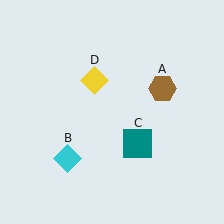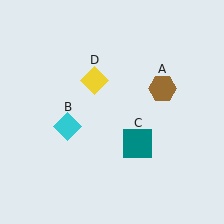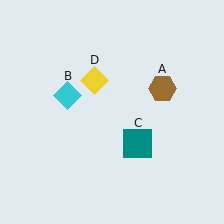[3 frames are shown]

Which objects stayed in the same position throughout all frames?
Brown hexagon (object A) and teal square (object C) and yellow diamond (object D) remained stationary.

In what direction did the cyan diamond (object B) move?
The cyan diamond (object B) moved up.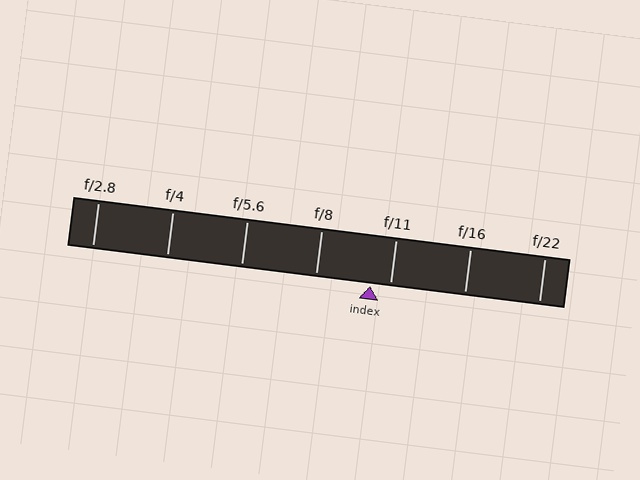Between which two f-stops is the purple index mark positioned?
The index mark is between f/8 and f/11.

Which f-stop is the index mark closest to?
The index mark is closest to f/11.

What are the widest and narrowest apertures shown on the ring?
The widest aperture shown is f/2.8 and the narrowest is f/22.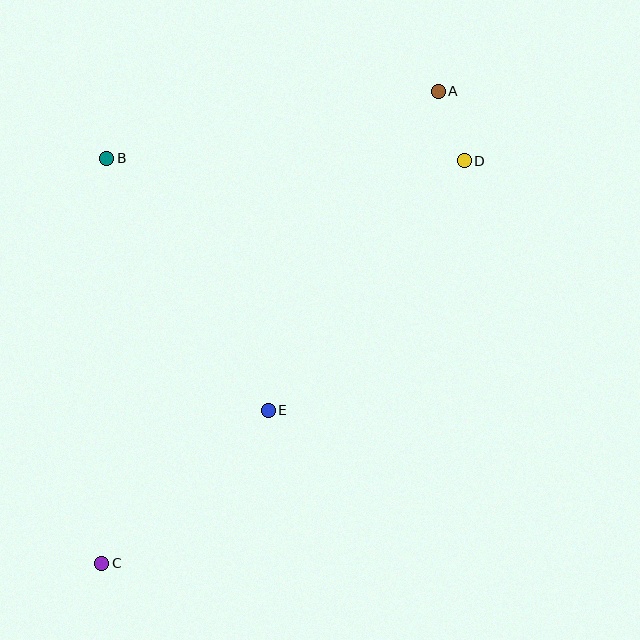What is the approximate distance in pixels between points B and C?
The distance between B and C is approximately 405 pixels.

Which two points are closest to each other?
Points A and D are closest to each other.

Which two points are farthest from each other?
Points A and C are farthest from each other.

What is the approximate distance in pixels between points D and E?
The distance between D and E is approximately 317 pixels.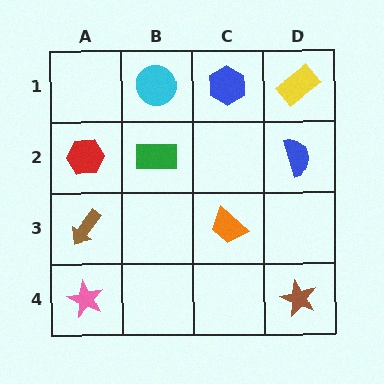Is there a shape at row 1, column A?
No, that cell is empty.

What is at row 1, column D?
A yellow rectangle.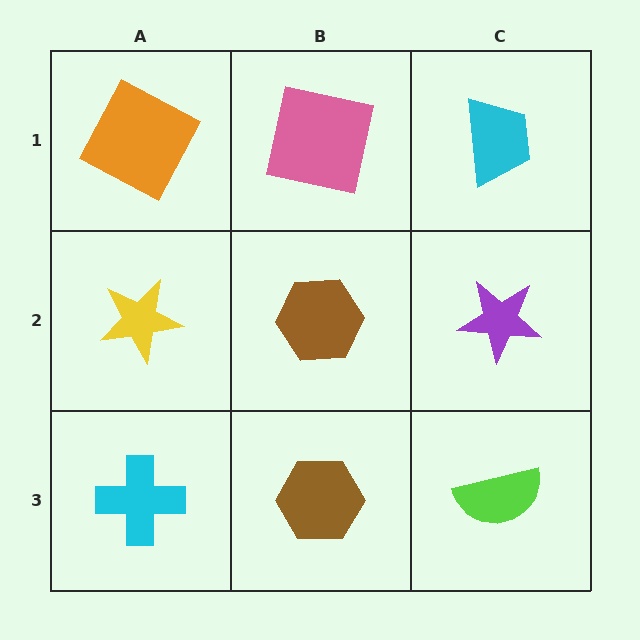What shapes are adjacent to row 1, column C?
A purple star (row 2, column C), a pink square (row 1, column B).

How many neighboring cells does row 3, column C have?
2.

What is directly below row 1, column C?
A purple star.